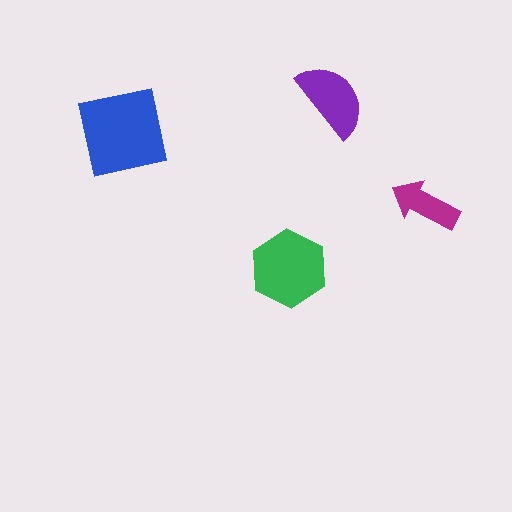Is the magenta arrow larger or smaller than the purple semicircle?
Smaller.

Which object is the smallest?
The magenta arrow.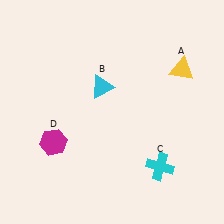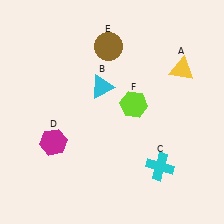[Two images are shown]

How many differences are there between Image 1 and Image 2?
There are 2 differences between the two images.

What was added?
A brown circle (E), a lime hexagon (F) were added in Image 2.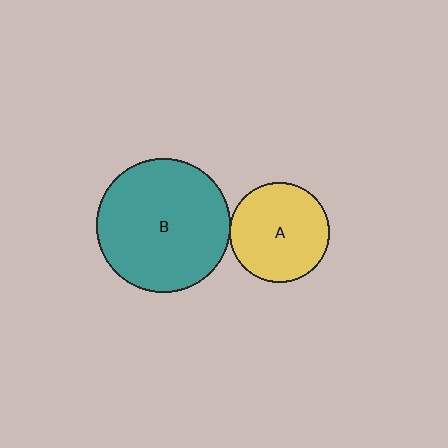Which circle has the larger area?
Circle B (teal).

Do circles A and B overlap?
Yes.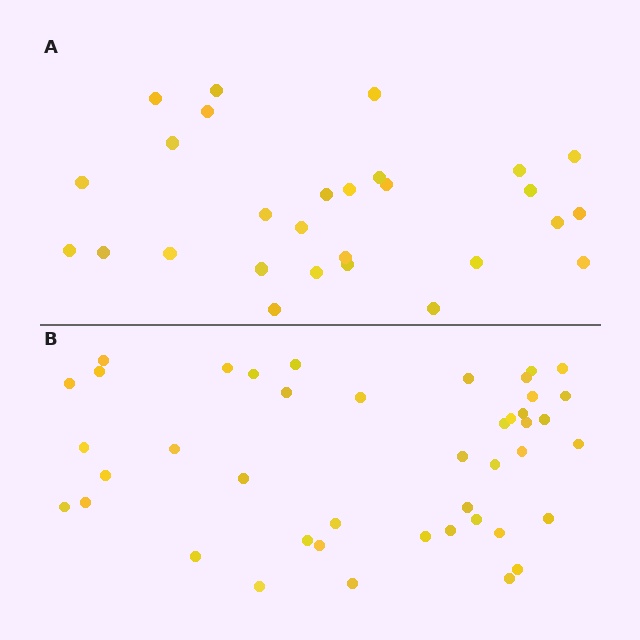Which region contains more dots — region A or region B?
Region B (the bottom region) has more dots.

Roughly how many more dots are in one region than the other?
Region B has approximately 15 more dots than region A.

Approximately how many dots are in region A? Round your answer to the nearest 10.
About 30 dots. (The exact count is 28, which rounds to 30.)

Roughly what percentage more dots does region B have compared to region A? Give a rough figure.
About 55% more.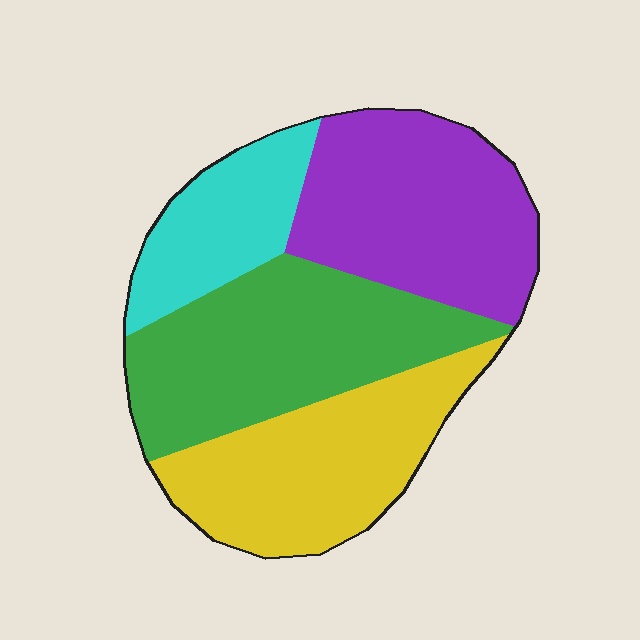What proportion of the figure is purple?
Purple takes up between a quarter and a half of the figure.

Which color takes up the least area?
Cyan, at roughly 15%.